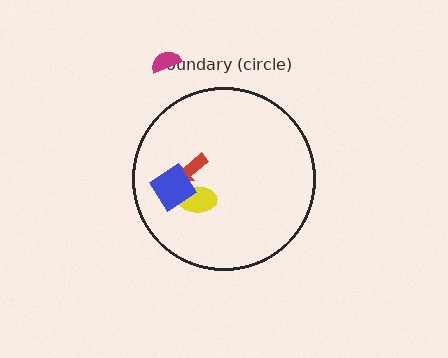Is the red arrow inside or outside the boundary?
Inside.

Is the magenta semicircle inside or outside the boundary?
Outside.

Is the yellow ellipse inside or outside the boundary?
Inside.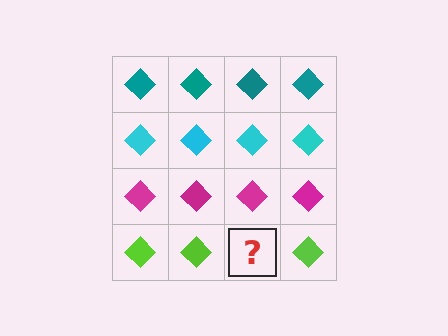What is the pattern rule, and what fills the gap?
The rule is that each row has a consistent color. The gap should be filled with a lime diamond.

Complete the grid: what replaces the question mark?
The question mark should be replaced with a lime diamond.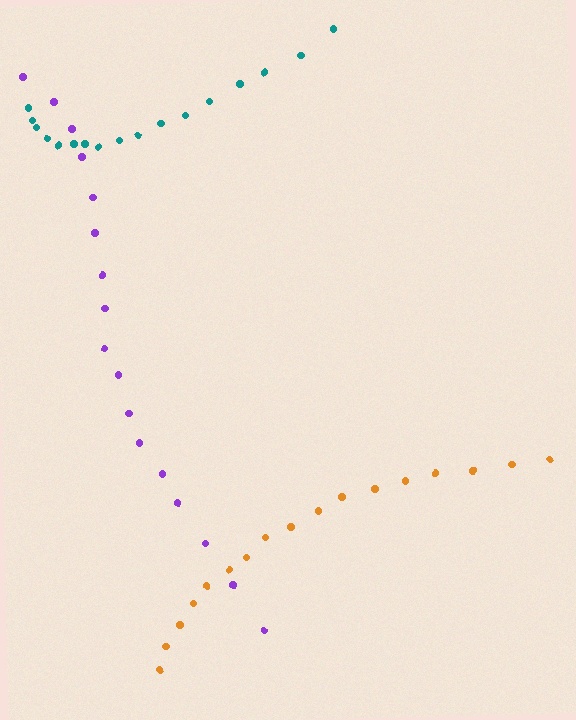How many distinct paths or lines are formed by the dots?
There are 3 distinct paths.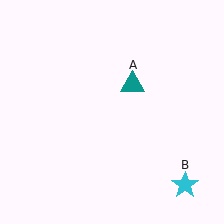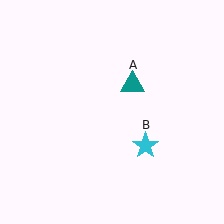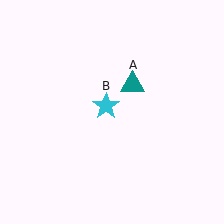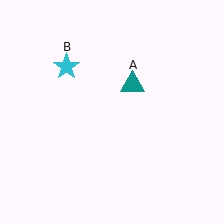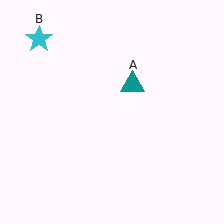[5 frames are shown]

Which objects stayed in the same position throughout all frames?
Teal triangle (object A) remained stationary.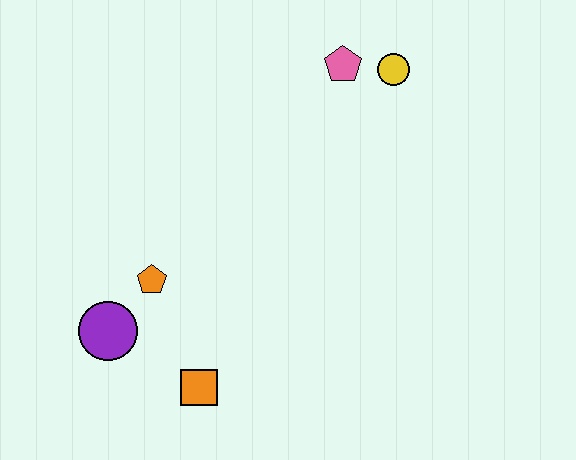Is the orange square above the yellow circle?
No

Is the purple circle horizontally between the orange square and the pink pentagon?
No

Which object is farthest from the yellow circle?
The purple circle is farthest from the yellow circle.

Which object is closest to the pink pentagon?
The yellow circle is closest to the pink pentagon.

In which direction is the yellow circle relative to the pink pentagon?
The yellow circle is to the right of the pink pentagon.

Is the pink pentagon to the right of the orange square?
Yes